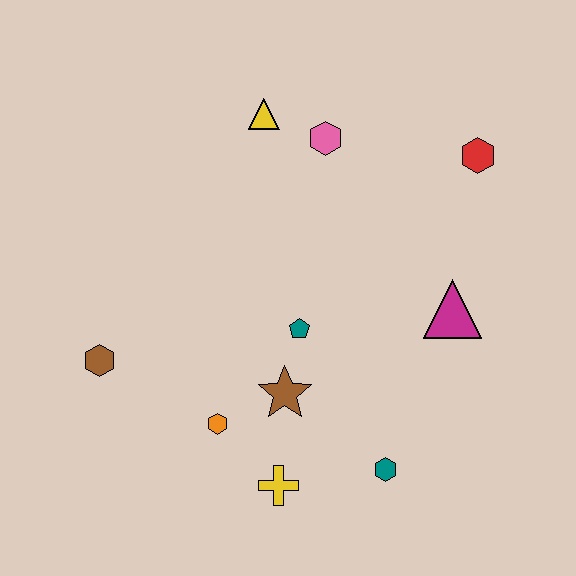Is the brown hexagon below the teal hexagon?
No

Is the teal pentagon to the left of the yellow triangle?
No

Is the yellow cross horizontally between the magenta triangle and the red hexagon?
No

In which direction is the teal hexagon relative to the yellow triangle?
The teal hexagon is below the yellow triangle.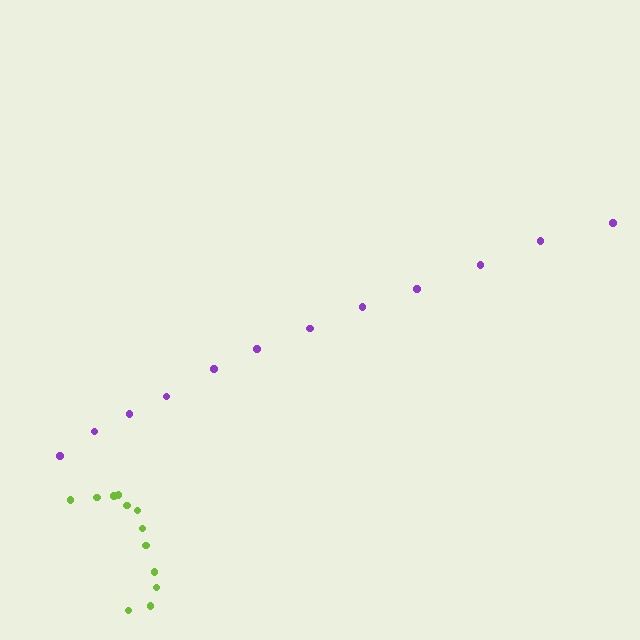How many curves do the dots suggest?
There are 2 distinct paths.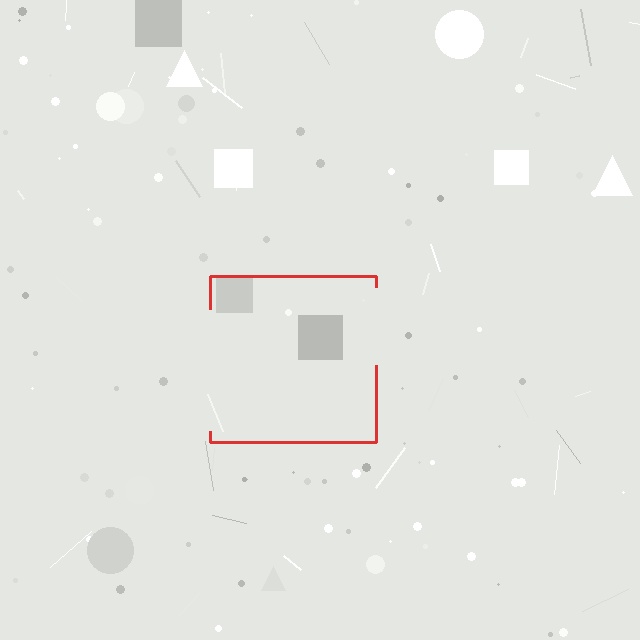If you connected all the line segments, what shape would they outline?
They would outline a square.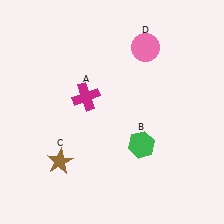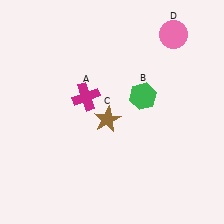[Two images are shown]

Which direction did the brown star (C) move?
The brown star (C) moved right.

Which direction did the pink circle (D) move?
The pink circle (D) moved right.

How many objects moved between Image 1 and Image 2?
3 objects moved between the two images.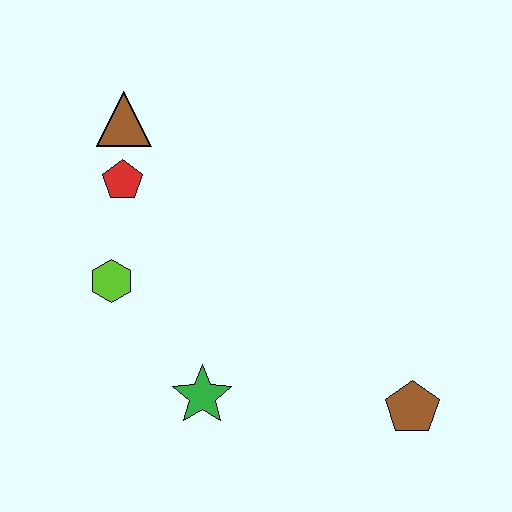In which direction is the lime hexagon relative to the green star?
The lime hexagon is above the green star.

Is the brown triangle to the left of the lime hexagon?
No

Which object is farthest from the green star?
The brown triangle is farthest from the green star.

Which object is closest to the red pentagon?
The brown triangle is closest to the red pentagon.